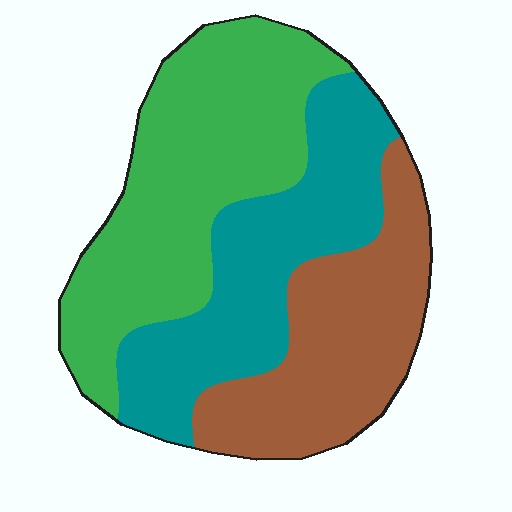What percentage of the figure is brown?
Brown takes up between a sixth and a third of the figure.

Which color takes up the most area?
Green, at roughly 40%.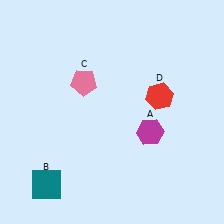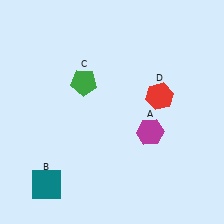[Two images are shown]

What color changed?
The pentagon (C) changed from pink in Image 1 to green in Image 2.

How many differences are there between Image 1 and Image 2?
There is 1 difference between the two images.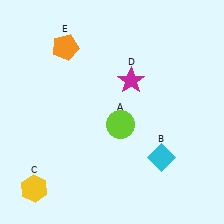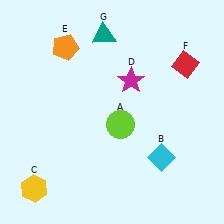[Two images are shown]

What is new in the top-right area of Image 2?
A red diamond (F) was added in the top-right area of Image 2.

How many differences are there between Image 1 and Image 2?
There are 2 differences between the two images.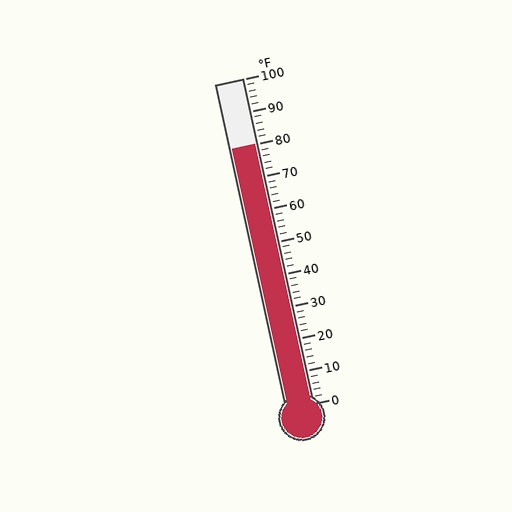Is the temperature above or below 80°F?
The temperature is at 80°F.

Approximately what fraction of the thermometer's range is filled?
The thermometer is filled to approximately 80% of its range.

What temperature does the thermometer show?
The thermometer shows approximately 80°F.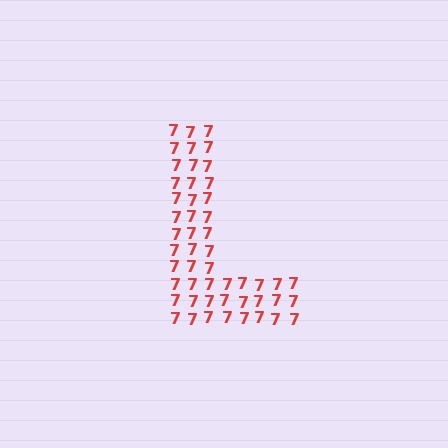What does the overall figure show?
The overall figure shows the letter L.